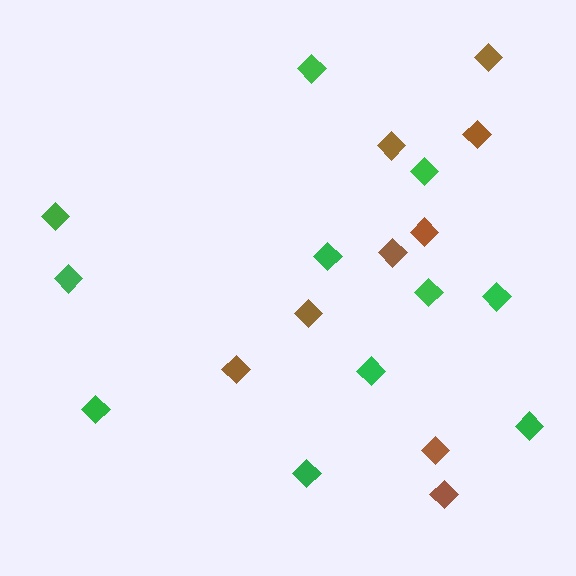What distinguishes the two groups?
There are 2 groups: one group of green diamonds (11) and one group of brown diamonds (9).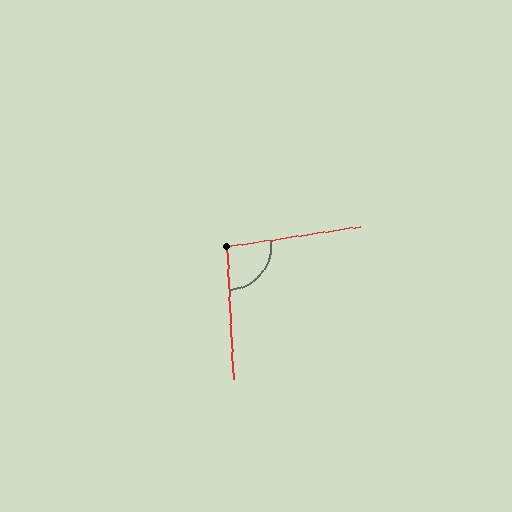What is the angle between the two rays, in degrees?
Approximately 96 degrees.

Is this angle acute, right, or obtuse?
It is obtuse.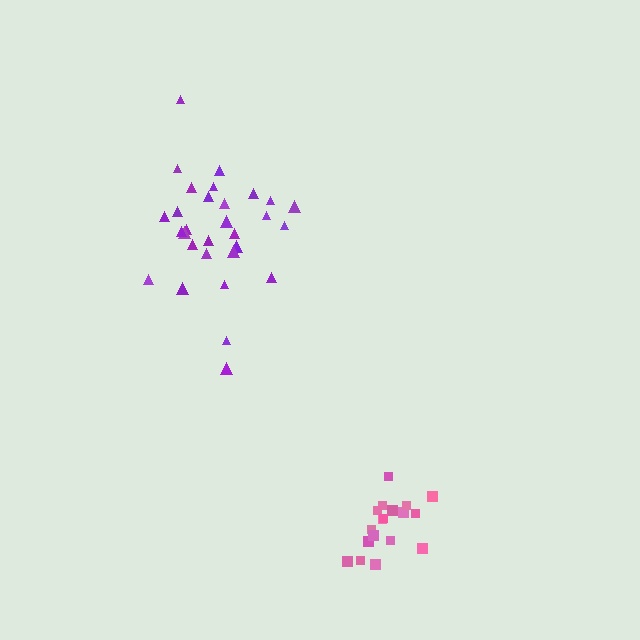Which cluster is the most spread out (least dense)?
Purple.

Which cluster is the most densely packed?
Pink.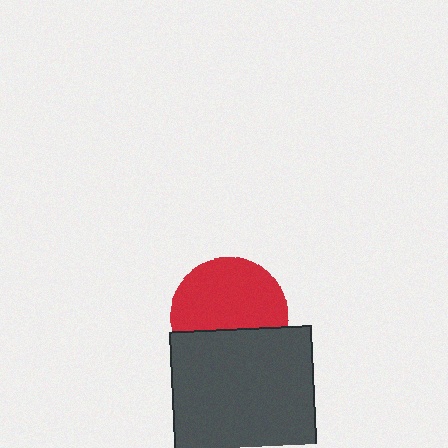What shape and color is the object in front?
The object in front is a dark gray square.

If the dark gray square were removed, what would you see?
You would see the complete red circle.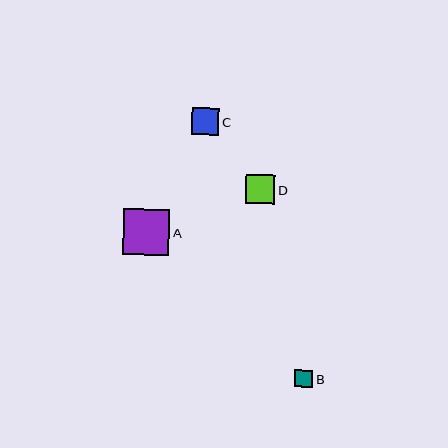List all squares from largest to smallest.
From largest to smallest: A, D, C, B.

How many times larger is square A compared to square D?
Square A is approximately 1.6 times the size of square D.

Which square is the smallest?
Square B is the smallest with a size of approximately 18 pixels.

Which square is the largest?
Square A is the largest with a size of approximately 46 pixels.